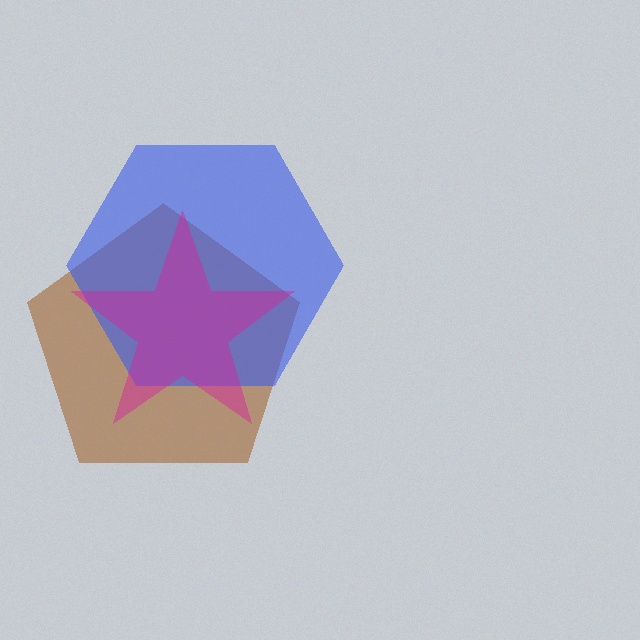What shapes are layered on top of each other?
The layered shapes are: a brown pentagon, a blue hexagon, a magenta star.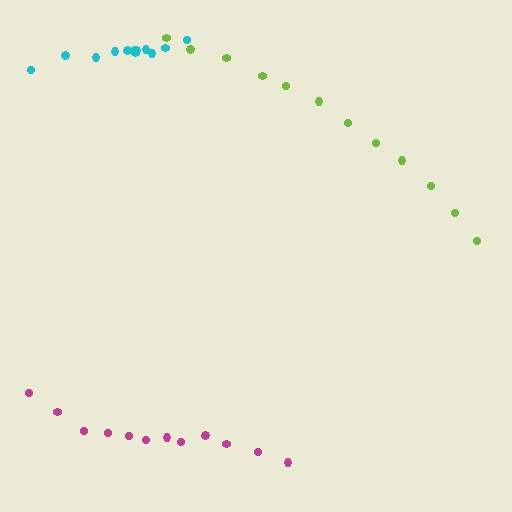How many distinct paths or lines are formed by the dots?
There are 3 distinct paths.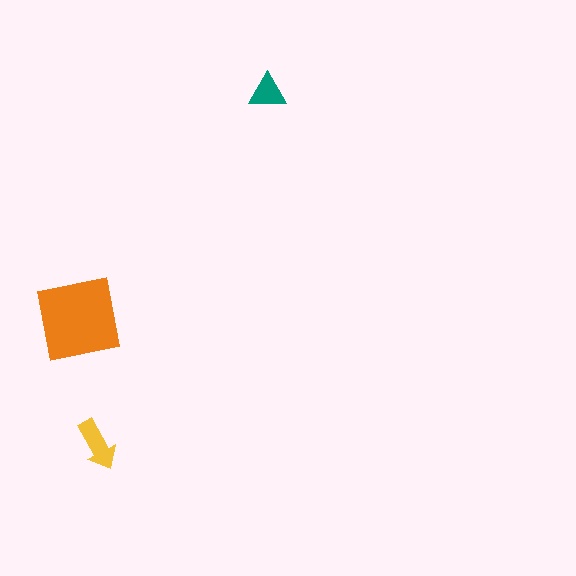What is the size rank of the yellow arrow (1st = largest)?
2nd.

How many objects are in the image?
There are 3 objects in the image.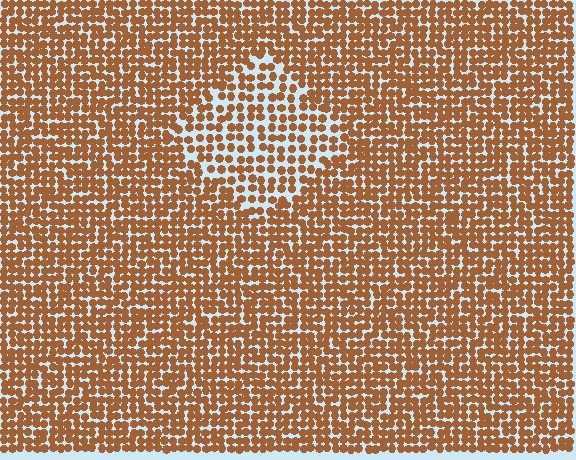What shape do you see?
I see a diamond.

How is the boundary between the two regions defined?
The boundary is defined by a change in element density (approximately 1.6x ratio). All elements are the same color, size, and shape.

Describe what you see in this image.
The image contains small brown elements arranged at two different densities. A diamond-shaped region is visible where the elements are less densely packed than the surrounding area.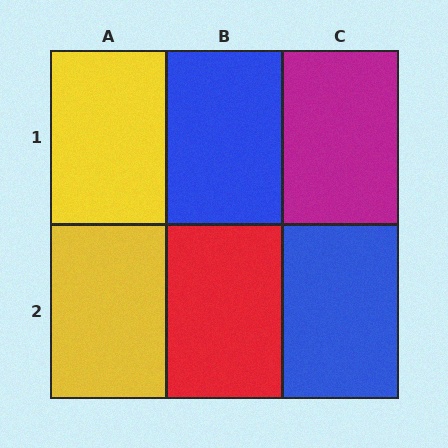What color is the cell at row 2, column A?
Yellow.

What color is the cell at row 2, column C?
Blue.